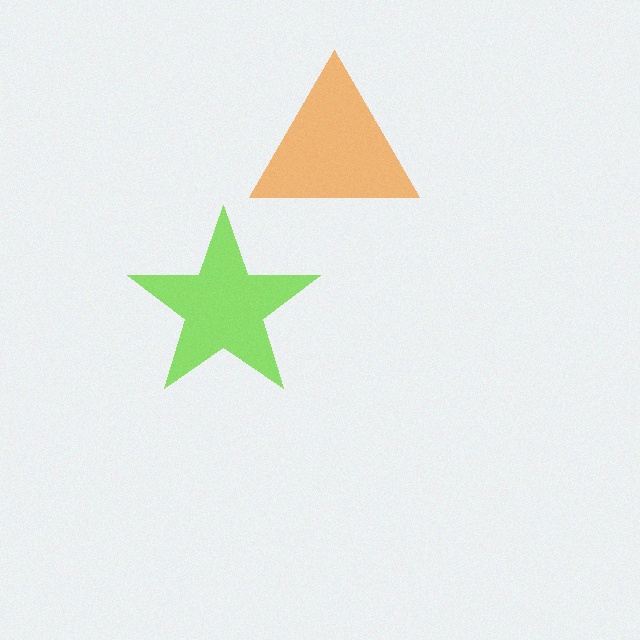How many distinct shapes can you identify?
There are 2 distinct shapes: a lime star, an orange triangle.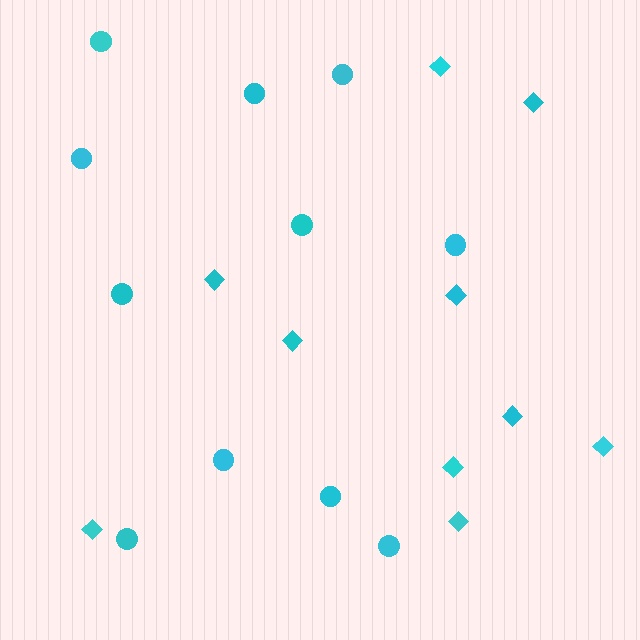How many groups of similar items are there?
There are 2 groups: one group of diamonds (10) and one group of circles (11).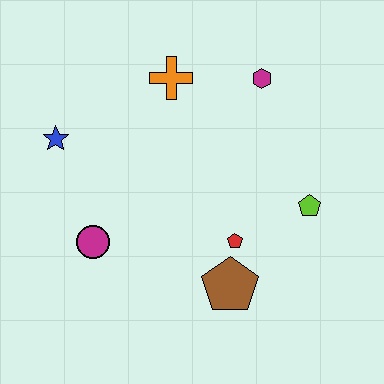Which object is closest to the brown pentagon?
The red pentagon is closest to the brown pentagon.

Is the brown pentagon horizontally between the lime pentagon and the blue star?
Yes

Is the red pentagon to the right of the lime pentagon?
No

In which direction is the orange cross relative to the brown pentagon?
The orange cross is above the brown pentagon.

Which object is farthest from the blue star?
The lime pentagon is farthest from the blue star.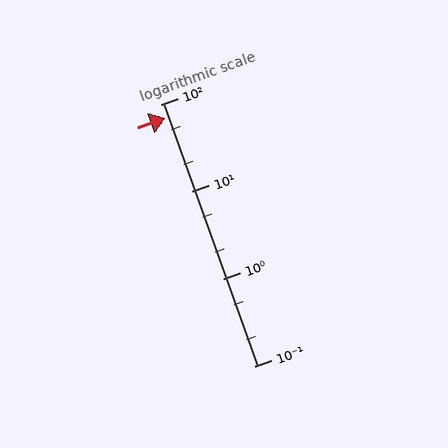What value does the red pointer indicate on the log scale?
The pointer indicates approximately 70.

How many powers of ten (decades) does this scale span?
The scale spans 3 decades, from 0.1 to 100.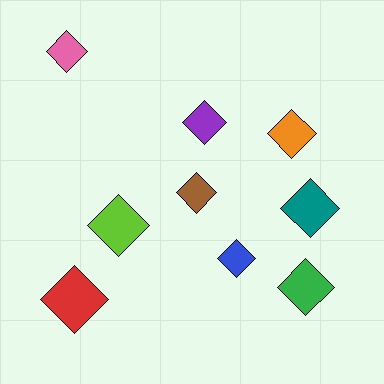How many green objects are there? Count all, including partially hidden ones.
There is 1 green object.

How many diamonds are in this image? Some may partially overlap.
There are 9 diamonds.